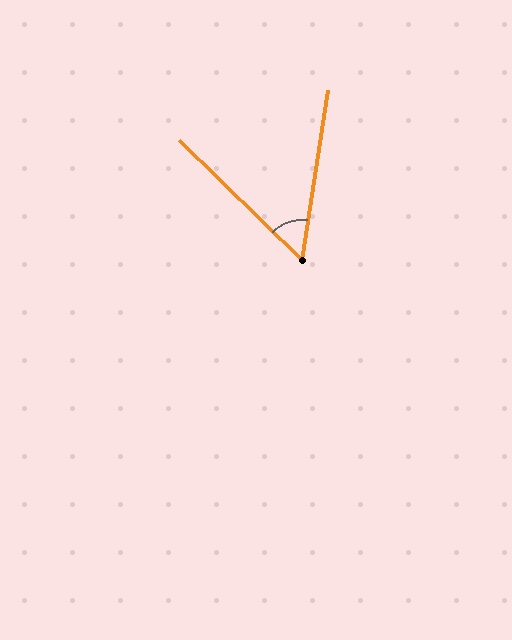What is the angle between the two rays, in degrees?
Approximately 54 degrees.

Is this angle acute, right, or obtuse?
It is acute.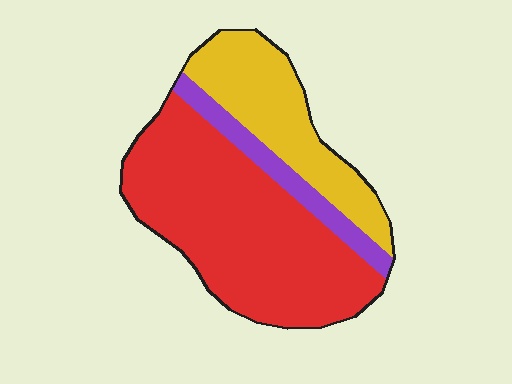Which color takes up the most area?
Red, at roughly 60%.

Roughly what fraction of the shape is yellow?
Yellow takes up about one quarter (1/4) of the shape.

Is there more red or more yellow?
Red.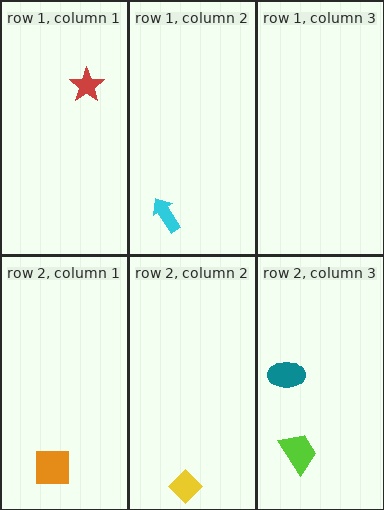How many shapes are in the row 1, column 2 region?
1.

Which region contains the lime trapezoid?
The row 2, column 3 region.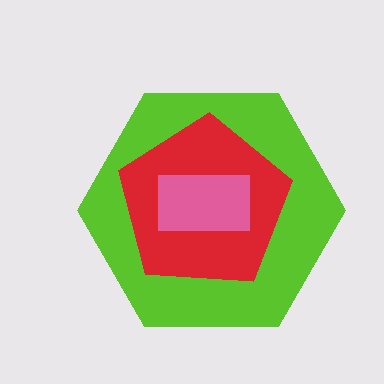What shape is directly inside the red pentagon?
The pink rectangle.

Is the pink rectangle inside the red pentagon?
Yes.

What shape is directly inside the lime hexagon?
The red pentagon.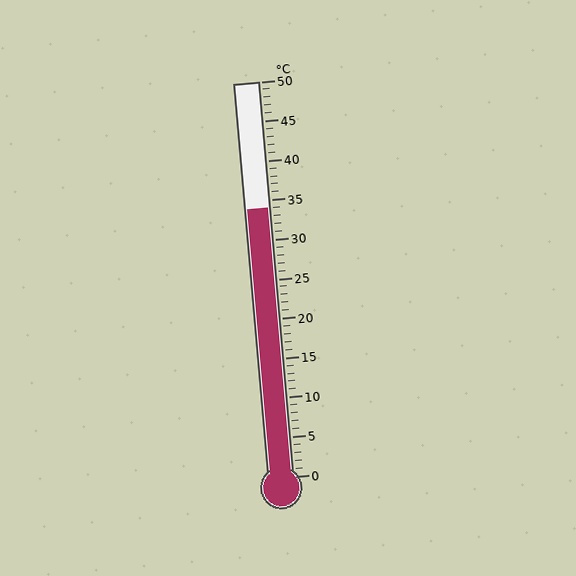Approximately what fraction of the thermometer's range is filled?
The thermometer is filled to approximately 70% of its range.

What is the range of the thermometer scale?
The thermometer scale ranges from 0°C to 50°C.